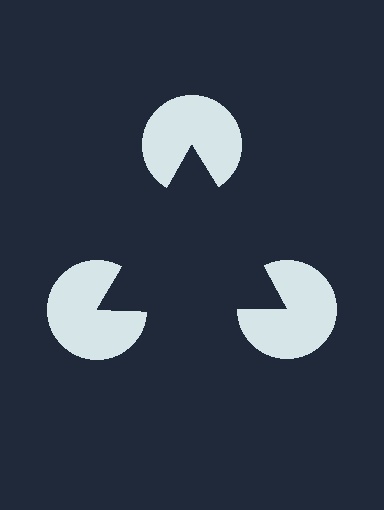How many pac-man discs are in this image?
There are 3 — one at each vertex of the illusory triangle.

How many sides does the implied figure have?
3 sides.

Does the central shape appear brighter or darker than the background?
It typically appears slightly darker than the background, even though no actual brightness change is drawn.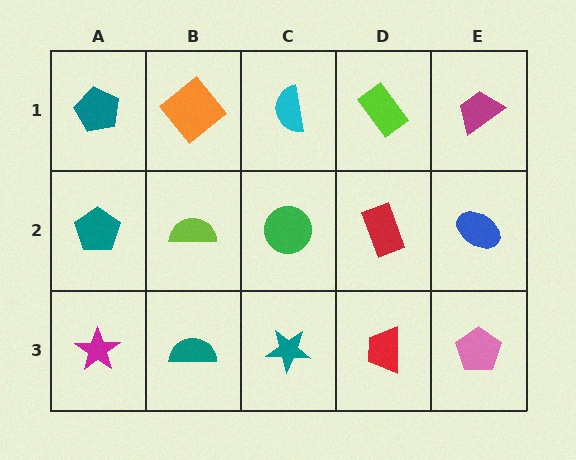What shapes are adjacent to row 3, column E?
A blue ellipse (row 2, column E), a red trapezoid (row 3, column D).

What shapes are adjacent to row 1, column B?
A lime semicircle (row 2, column B), a teal pentagon (row 1, column A), a cyan semicircle (row 1, column C).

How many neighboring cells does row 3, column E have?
2.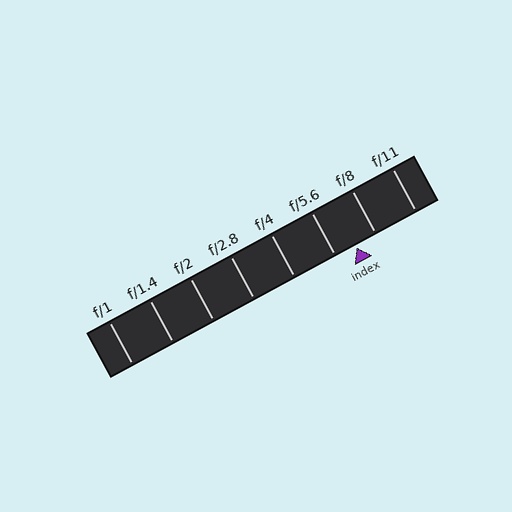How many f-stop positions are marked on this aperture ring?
There are 8 f-stop positions marked.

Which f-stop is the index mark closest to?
The index mark is closest to f/8.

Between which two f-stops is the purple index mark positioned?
The index mark is between f/5.6 and f/8.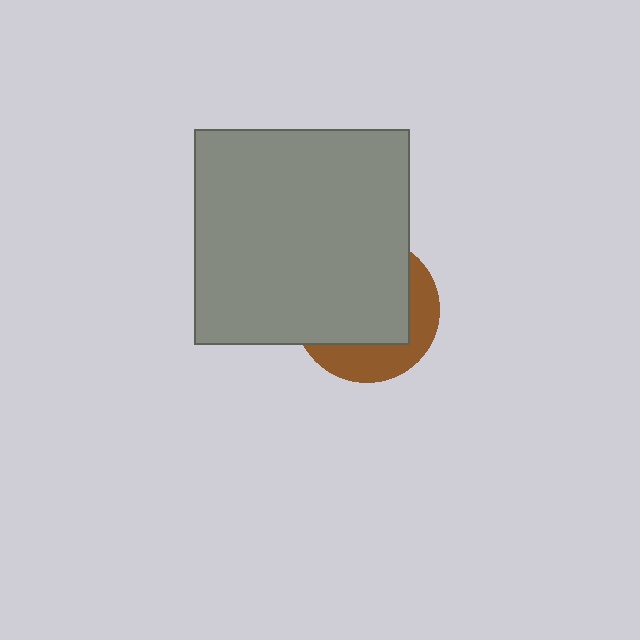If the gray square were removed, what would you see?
You would see the complete brown circle.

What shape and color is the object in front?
The object in front is a gray square.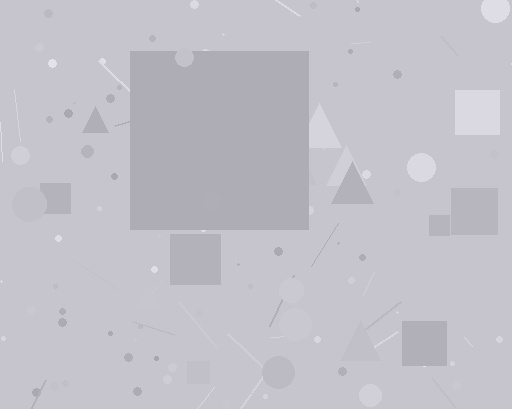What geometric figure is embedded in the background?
A square is embedded in the background.